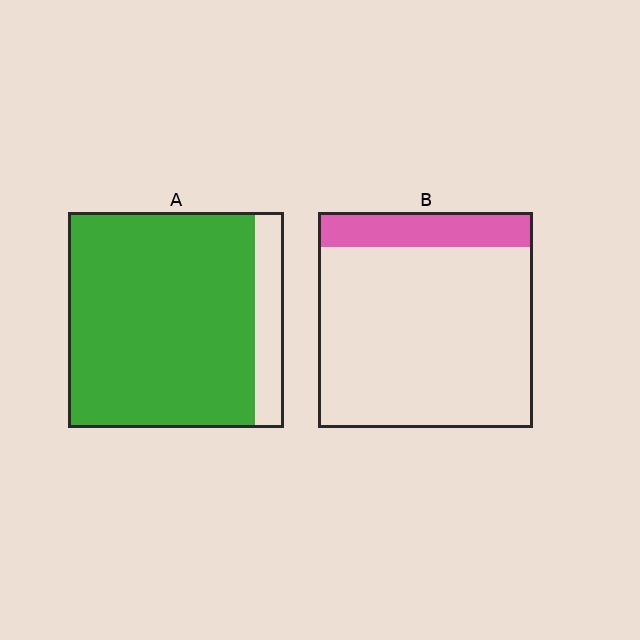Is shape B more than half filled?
No.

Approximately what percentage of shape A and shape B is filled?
A is approximately 85% and B is approximately 15%.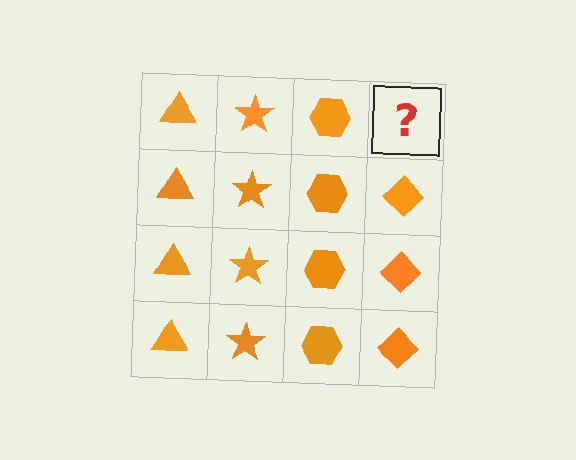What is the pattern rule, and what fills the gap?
The rule is that each column has a consistent shape. The gap should be filled with an orange diamond.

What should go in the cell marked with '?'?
The missing cell should contain an orange diamond.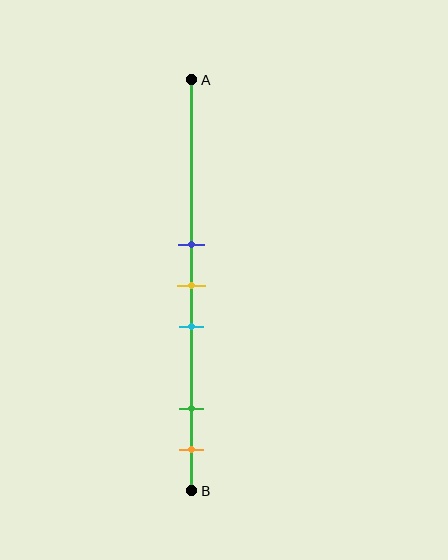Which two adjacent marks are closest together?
The blue and yellow marks are the closest adjacent pair.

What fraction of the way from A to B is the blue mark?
The blue mark is approximately 40% (0.4) of the way from A to B.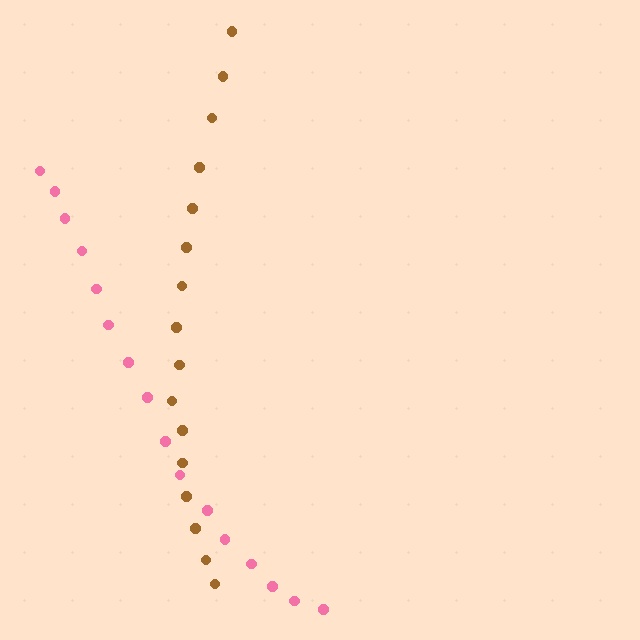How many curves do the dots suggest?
There are 2 distinct paths.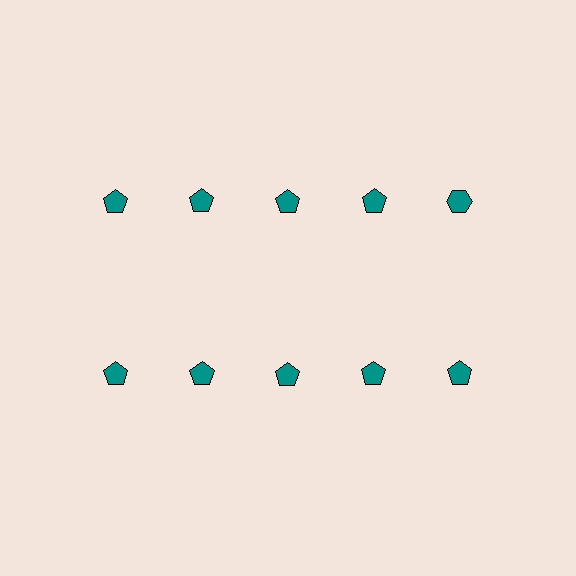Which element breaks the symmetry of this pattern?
The teal hexagon in the top row, rightmost column breaks the symmetry. All other shapes are teal pentagons.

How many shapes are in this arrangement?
There are 10 shapes arranged in a grid pattern.